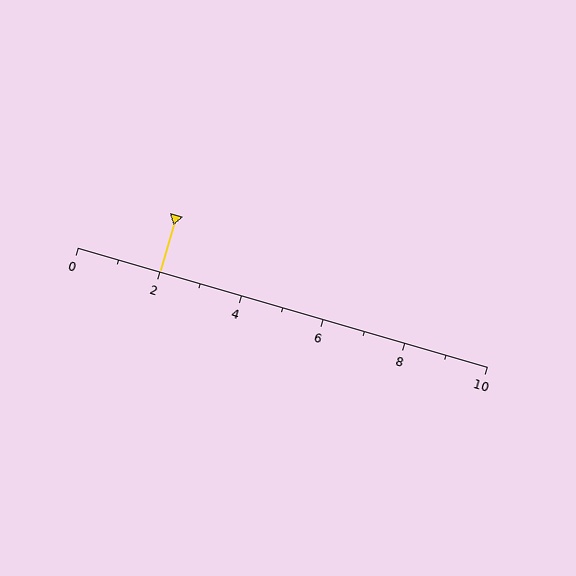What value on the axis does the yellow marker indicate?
The marker indicates approximately 2.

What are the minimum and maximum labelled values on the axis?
The axis runs from 0 to 10.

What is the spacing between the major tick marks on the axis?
The major ticks are spaced 2 apart.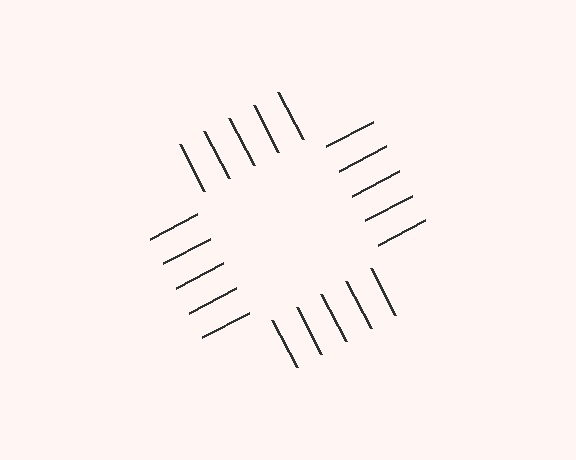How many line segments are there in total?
20 — 5 along each of the 4 edges.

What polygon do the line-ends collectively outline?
An illusory square — the line segments terminate on its edges but no continuous stroke is drawn.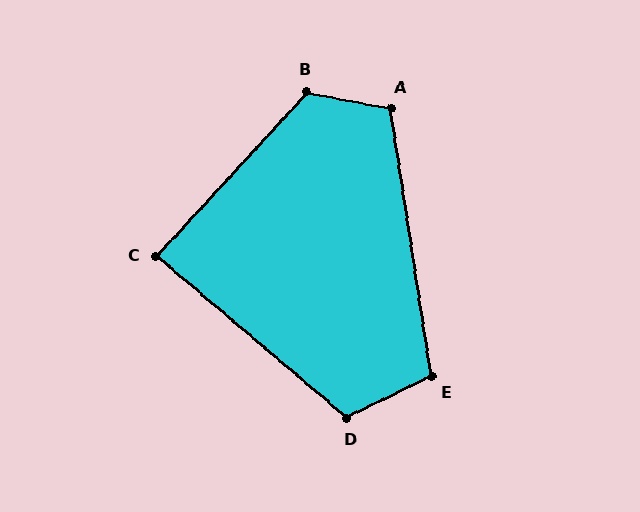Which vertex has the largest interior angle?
B, at approximately 122 degrees.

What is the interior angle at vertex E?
Approximately 107 degrees (obtuse).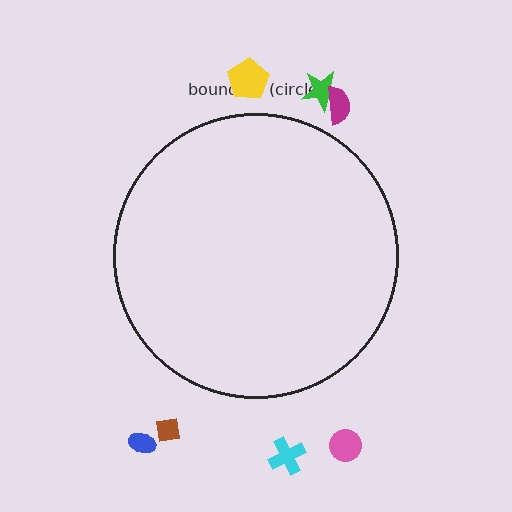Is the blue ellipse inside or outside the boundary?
Outside.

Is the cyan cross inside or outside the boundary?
Outside.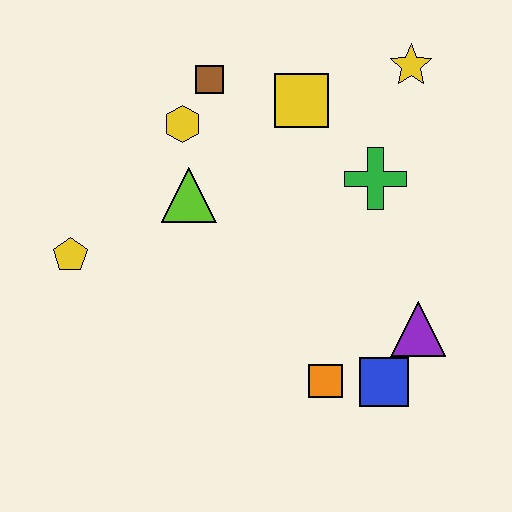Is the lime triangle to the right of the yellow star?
No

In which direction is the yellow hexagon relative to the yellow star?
The yellow hexagon is to the left of the yellow star.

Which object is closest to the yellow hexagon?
The brown square is closest to the yellow hexagon.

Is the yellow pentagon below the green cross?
Yes